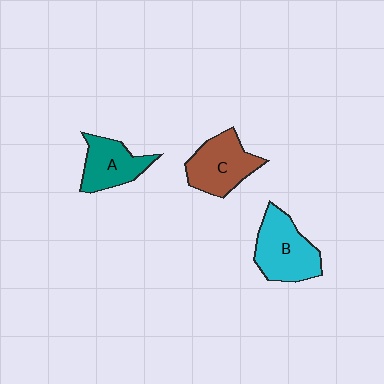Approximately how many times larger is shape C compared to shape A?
Approximately 1.2 times.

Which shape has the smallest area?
Shape A (teal).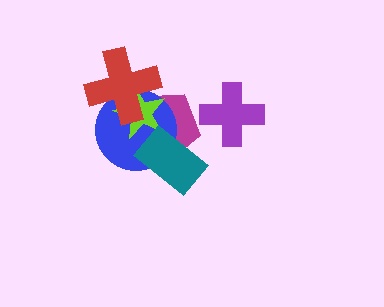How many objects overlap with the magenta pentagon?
4 objects overlap with the magenta pentagon.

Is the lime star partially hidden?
Yes, it is partially covered by another shape.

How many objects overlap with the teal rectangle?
2 objects overlap with the teal rectangle.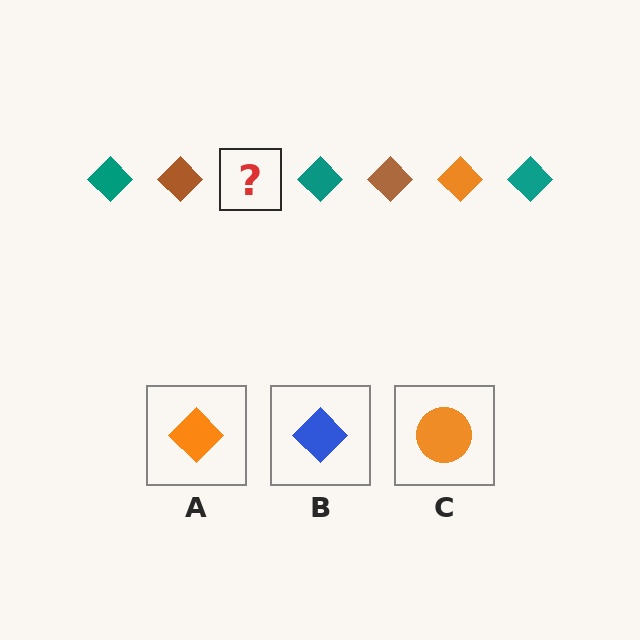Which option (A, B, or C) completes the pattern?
A.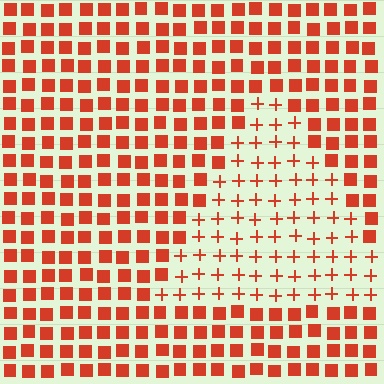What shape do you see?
I see a triangle.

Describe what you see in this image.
The image is filled with small red elements arranged in a uniform grid. A triangle-shaped region contains plus signs, while the surrounding area contains squares. The boundary is defined purely by the change in element shape.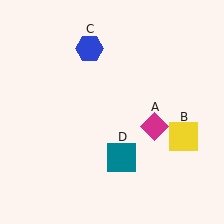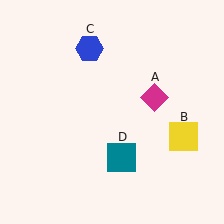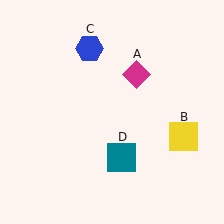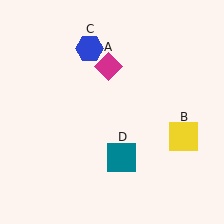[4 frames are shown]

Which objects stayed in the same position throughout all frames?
Yellow square (object B) and blue hexagon (object C) and teal square (object D) remained stationary.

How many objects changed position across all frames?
1 object changed position: magenta diamond (object A).